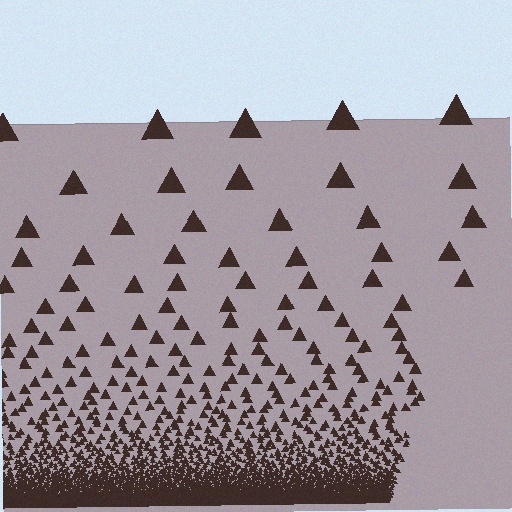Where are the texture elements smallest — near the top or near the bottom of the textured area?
Near the bottom.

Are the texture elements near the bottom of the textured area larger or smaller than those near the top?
Smaller. The gradient is inverted — elements near the bottom are smaller and denser.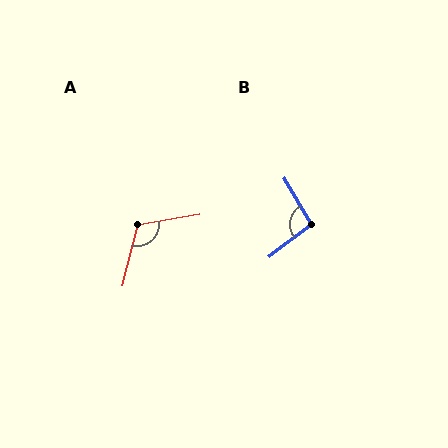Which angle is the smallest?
B, at approximately 96 degrees.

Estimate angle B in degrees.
Approximately 96 degrees.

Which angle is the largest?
A, at approximately 114 degrees.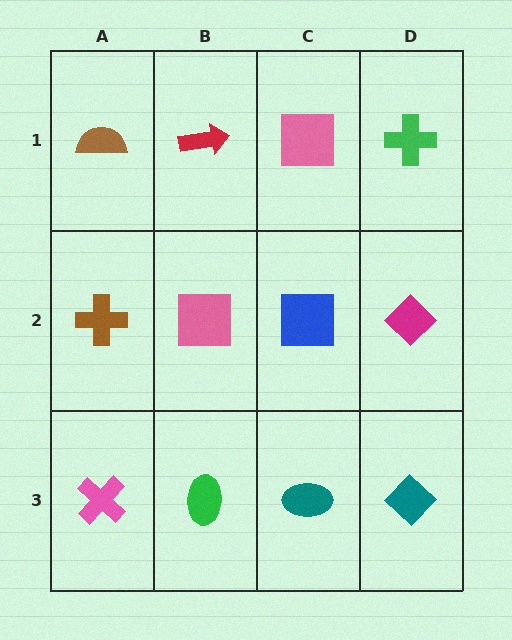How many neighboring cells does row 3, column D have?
2.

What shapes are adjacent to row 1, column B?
A pink square (row 2, column B), a brown semicircle (row 1, column A), a pink square (row 1, column C).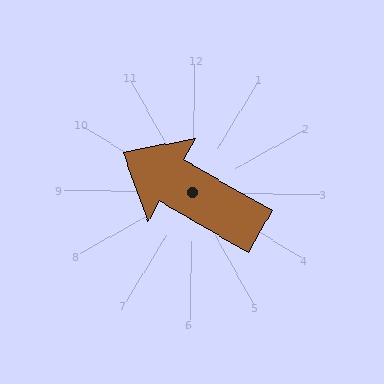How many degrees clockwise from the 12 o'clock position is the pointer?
Approximately 299 degrees.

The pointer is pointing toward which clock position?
Roughly 10 o'clock.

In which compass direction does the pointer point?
Northwest.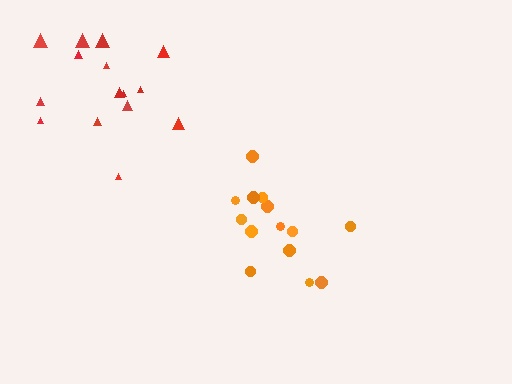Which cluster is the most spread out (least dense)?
Red.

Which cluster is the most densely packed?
Orange.